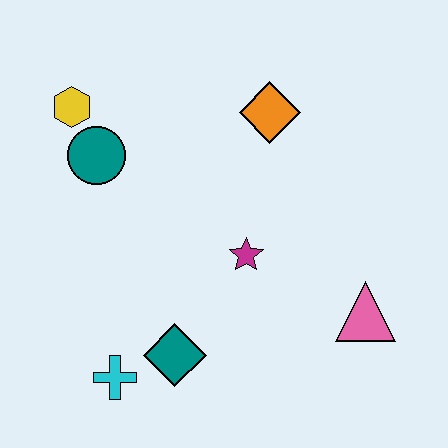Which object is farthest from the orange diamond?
The cyan cross is farthest from the orange diamond.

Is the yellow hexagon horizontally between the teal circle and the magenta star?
No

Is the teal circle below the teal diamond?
No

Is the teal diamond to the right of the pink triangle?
No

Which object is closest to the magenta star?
The teal diamond is closest to the magenta star.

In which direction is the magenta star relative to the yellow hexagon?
The magenta star is to the right of the yellow hexagon.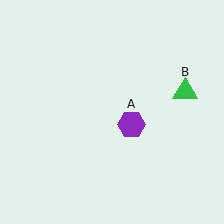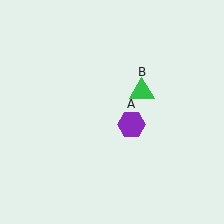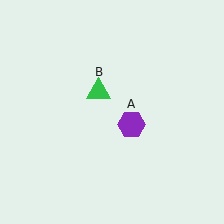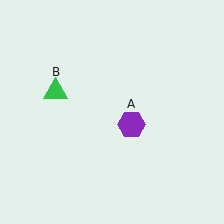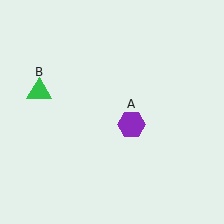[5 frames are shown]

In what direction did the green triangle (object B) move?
The green triangle (object B) moved left.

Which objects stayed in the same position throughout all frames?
Purple hexagon (object A) remained stationary.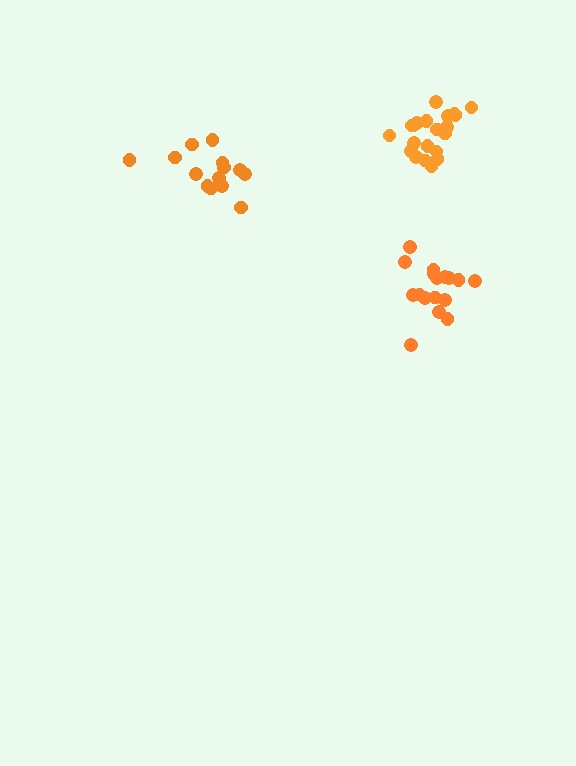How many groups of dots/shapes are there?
There are 3 groups.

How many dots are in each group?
Group 1: 17 dots, Group 2: 21 dots, Group 3: 15 dots (53 total).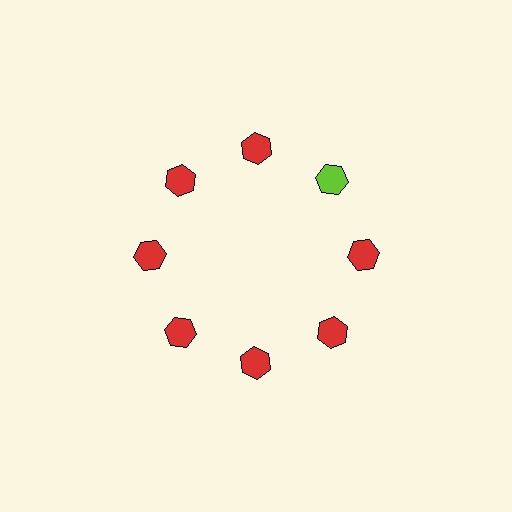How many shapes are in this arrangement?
There are 8 shapes arranged in a ring pattern.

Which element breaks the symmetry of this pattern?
The lime hexagon at roughly the 2 o'clock position breaks the symmetry. All other shapes are red hexagons.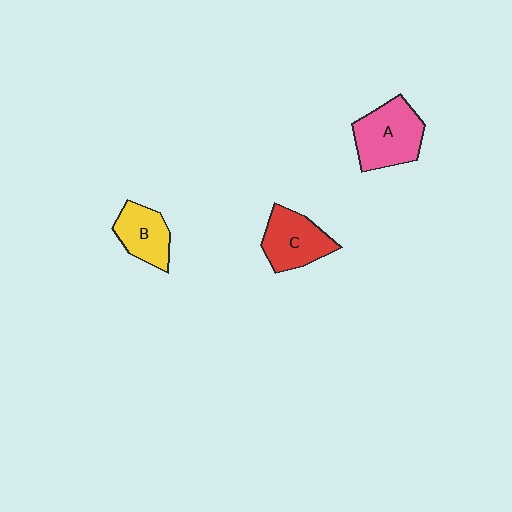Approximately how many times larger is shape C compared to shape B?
Approximately 1.2 times.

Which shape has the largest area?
Shape A (pink).